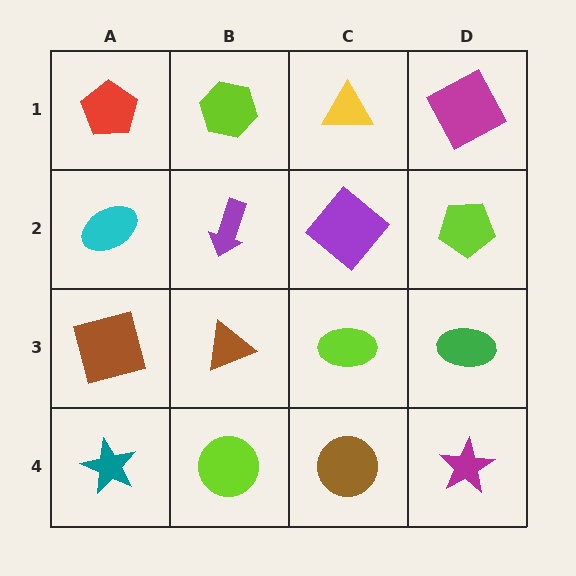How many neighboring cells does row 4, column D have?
2.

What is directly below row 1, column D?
A lime pentagon.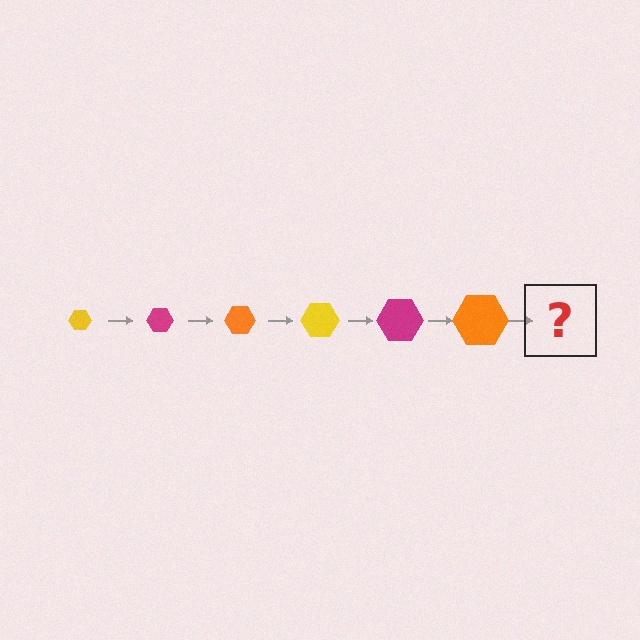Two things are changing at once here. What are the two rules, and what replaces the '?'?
The two rules are that the hexagon grows larger each step and the color cycles through yellow, magenta, and orange. The '?' should be a yellow hexagon, larger than the previous one.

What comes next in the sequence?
The next element should be a yellow hexagon, larger than the previous one.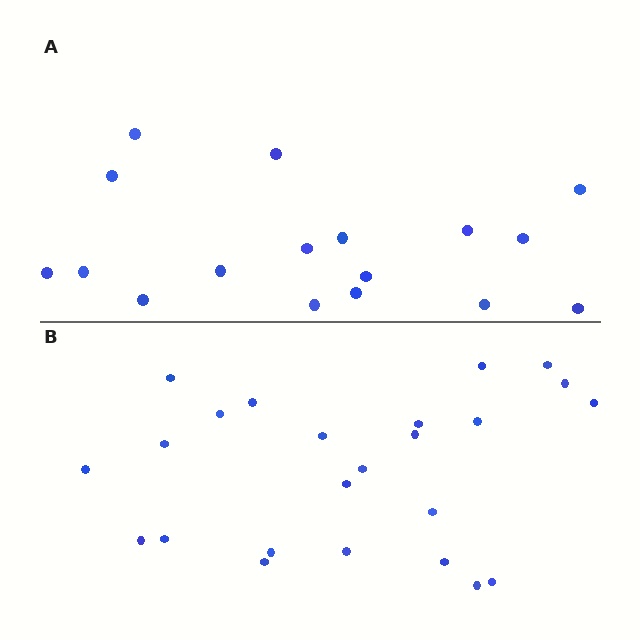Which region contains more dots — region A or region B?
Region B (the bottom region) has more dots.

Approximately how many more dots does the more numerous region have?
Region B has roughly 8 or so more dots than region A.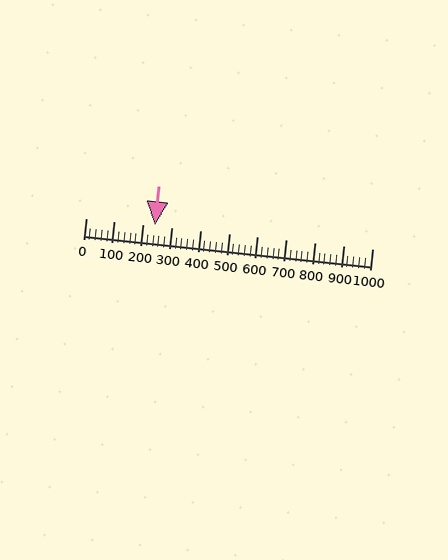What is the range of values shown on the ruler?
The ruler shows values from 0 to 1000.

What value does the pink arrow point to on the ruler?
The pink arrow points to approximately 240.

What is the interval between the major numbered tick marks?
The major tick marks are spaced 100 units apart.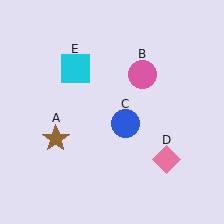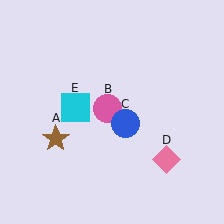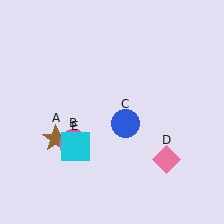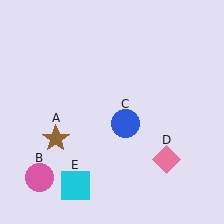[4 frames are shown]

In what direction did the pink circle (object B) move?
The pink circle (object B) moved down and to the left.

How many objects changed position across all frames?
2 objects changed position: pink circle (object B), cyan square (object E).